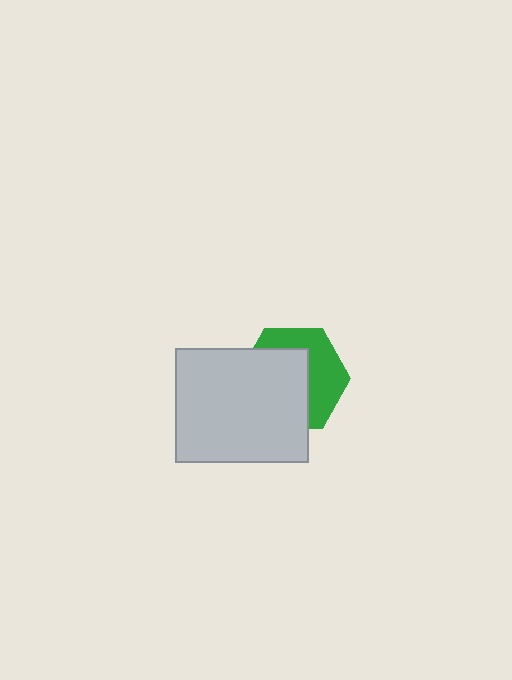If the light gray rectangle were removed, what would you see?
You would see the complete green hexagon.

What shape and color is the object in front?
The object in front is a light gray rectangle.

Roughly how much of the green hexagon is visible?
A small part of it is visible (roughly 43%).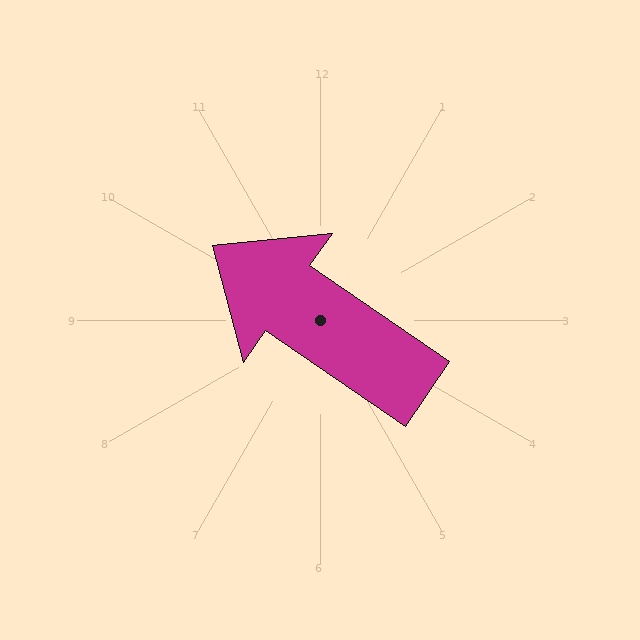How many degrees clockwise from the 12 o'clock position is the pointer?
Approximately 305 degrees.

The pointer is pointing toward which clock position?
Roughly 10 o'clock.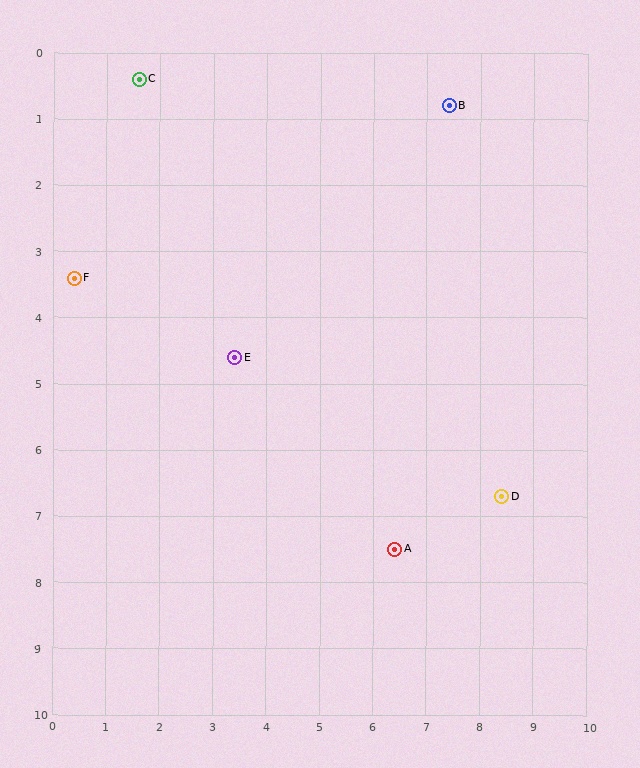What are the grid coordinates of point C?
Point C is at approximately (1.6, 0.4).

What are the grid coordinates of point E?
Point E is at approximately (3.4, 4.6).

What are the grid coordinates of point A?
Point A is at approximately (6.4, 7.5).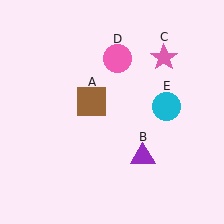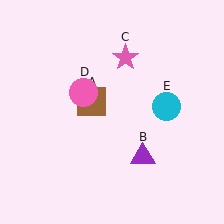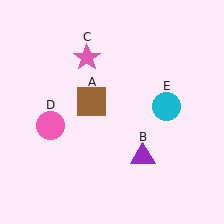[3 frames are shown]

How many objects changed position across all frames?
2 objects changed position: pink star (object C), pink circle (object D).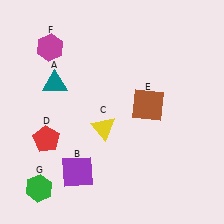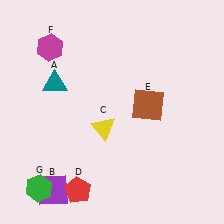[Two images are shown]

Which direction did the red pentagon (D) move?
The red pentagon (D) moved down.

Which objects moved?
The objects that moved are: the purple square (B), the red pentagon (D).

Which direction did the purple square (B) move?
The purple square (B) moved left.